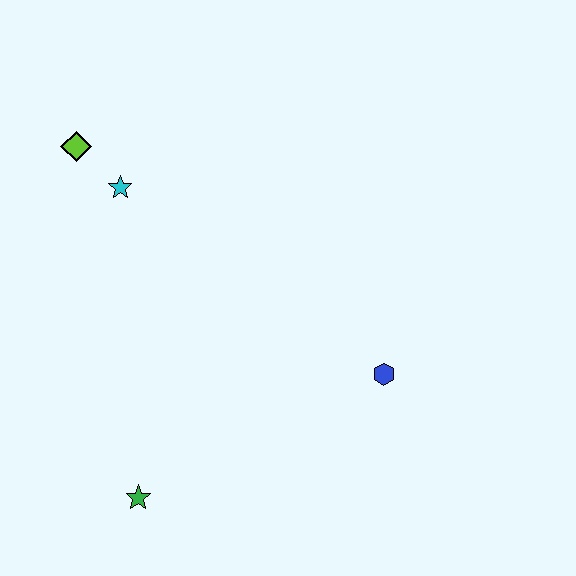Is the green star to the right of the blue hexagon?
No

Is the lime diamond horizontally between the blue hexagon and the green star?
No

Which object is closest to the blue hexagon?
The green star is closest to the blue hexagon.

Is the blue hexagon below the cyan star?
Yes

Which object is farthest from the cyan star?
The blue hexagon is farthest from the cyan star.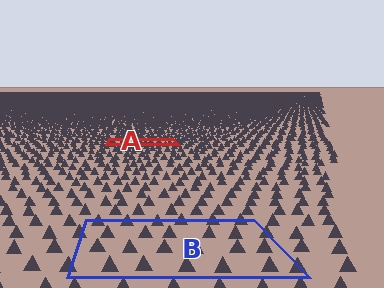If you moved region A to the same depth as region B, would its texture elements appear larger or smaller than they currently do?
They would appear larger. At a closer depth, the same texture elements are projected at a bigger on-screen size.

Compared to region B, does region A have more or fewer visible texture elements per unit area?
Region A has more texture elements per unit area — they are packed more densely because it is farther away.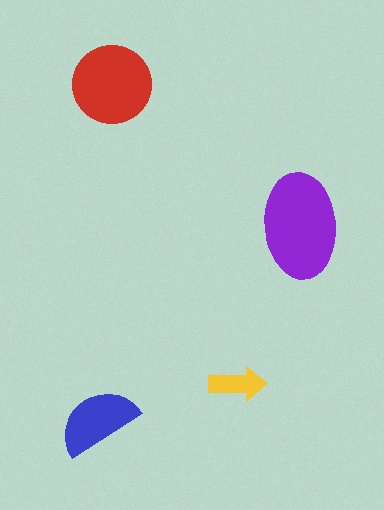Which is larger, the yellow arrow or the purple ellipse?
The purple ellipse.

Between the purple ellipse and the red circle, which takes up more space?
The purple ellipse.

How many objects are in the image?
There are 4 objects in the image.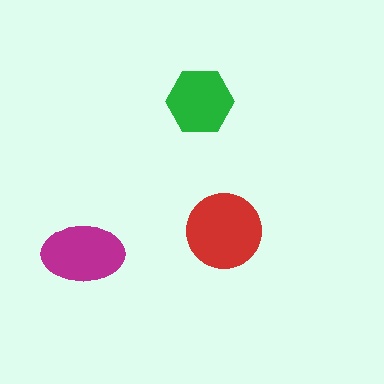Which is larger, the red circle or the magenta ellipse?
The red circle.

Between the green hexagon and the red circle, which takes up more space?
The red circle.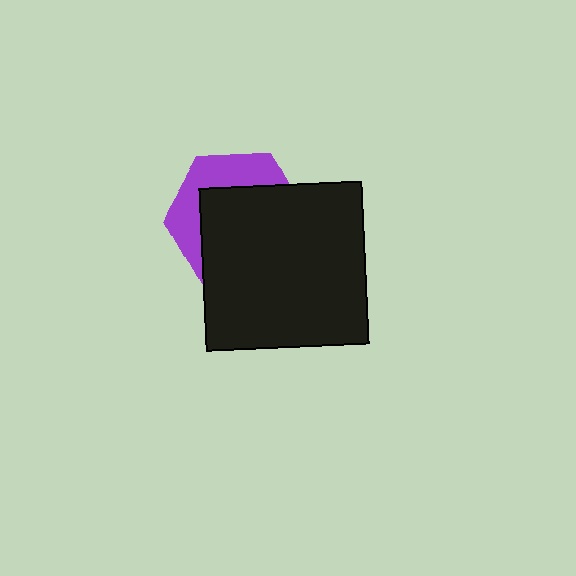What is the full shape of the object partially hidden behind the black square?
The partially hidden object is a purple hexagon.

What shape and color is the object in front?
The object in front is a black square.